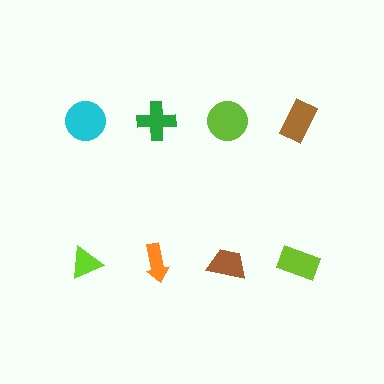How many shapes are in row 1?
4 shapes.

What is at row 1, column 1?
A cyan circle.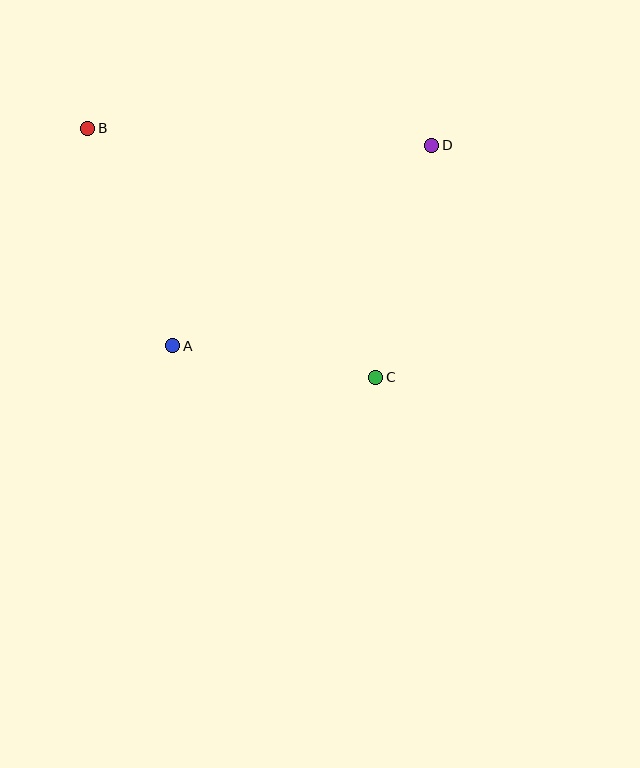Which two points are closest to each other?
Points A and C are closest to each other.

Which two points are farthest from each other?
Points B and C are farthest from each other.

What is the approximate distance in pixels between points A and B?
The distance between A and B is approximately 234 pixels.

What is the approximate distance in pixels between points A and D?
The distance between A and D is approximately 327 pixels.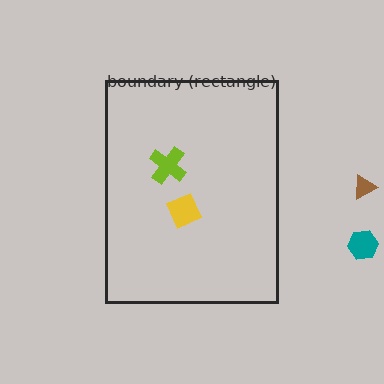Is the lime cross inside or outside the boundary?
Inside.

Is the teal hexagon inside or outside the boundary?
Outside.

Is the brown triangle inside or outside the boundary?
Outside.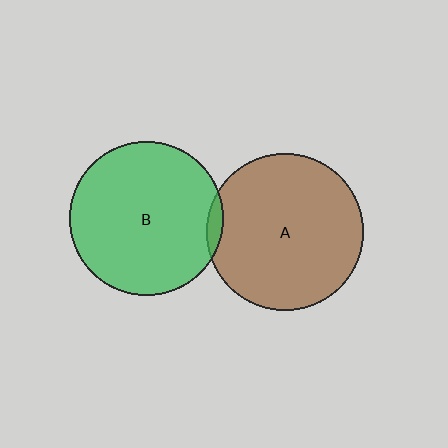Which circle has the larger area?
Circle A (brown).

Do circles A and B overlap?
Yes.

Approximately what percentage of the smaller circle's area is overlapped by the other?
Approximately 5%.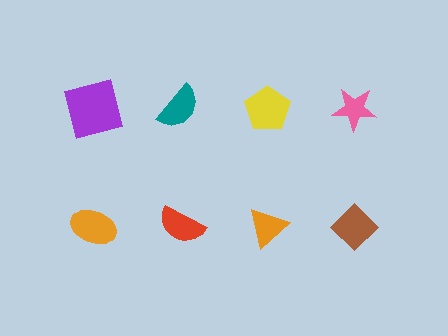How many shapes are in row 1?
4 shapes.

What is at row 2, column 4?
A brown diamond.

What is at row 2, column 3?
An orange triangle.